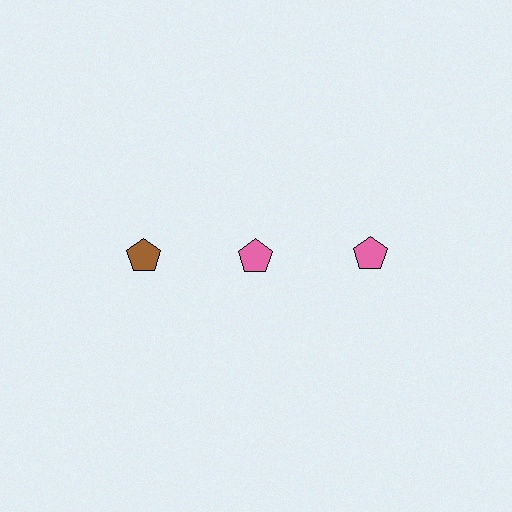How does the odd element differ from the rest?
It has a different color: brown instead of pink.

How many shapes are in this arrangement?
There are 3 shapes arranged in a grid pattern.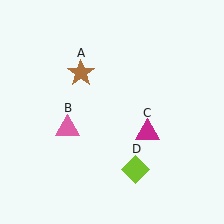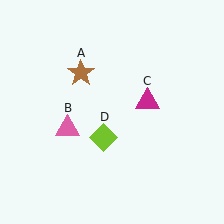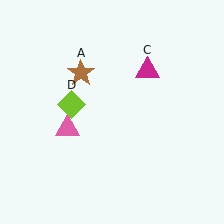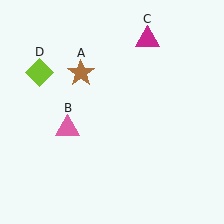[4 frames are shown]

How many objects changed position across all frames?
2 objects changed position: magenta triangle (object C), lime diamond (object D).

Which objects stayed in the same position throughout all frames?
Brown star (object A) and pink triangle (object B) remained stationary.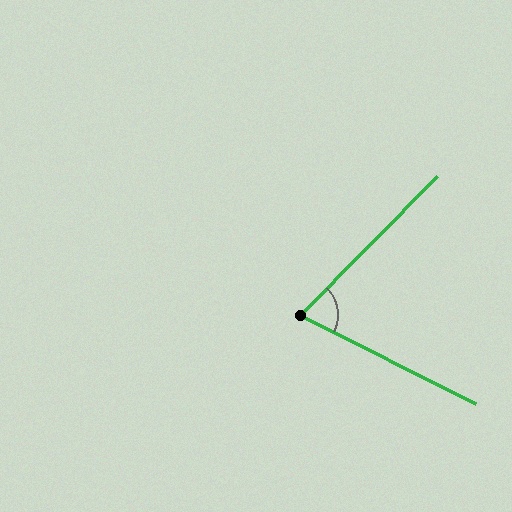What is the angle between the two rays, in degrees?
Approximately 72 degrees.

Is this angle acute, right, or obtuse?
It is acute.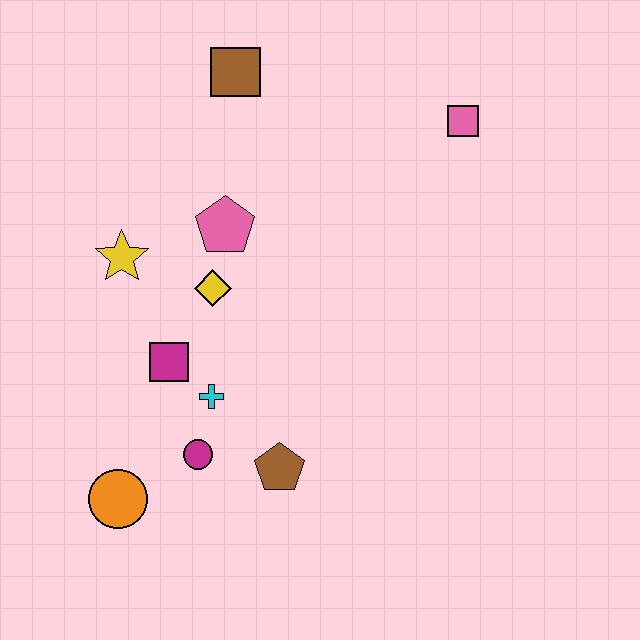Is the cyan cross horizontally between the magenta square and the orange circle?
No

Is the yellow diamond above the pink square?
No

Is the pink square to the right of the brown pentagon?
Yes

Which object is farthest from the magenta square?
The pink square is farthest from the magenta square.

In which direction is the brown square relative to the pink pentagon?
The brown square is above the pink pentagon.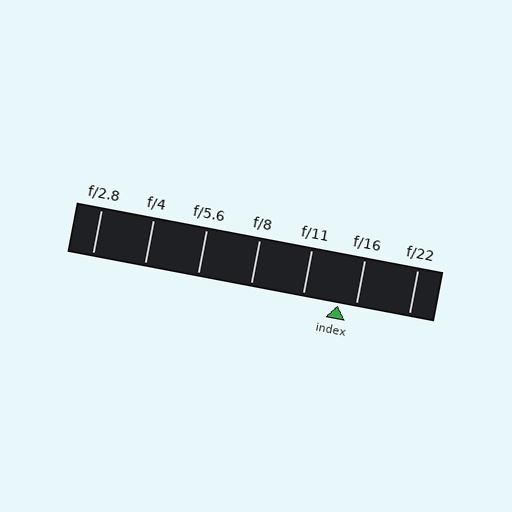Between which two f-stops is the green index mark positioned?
The index mark is between f/11 and f/16.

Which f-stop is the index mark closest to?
The index mark is closest to f/16.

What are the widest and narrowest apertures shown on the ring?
The widest aperture shown is f/2.8 and the narrowest is f/22.